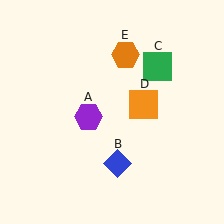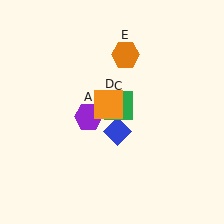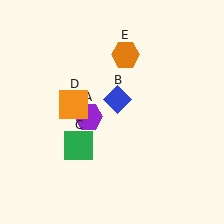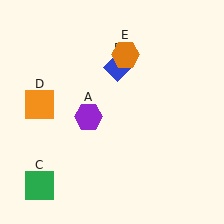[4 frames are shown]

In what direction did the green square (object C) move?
The green square (object C) moved down and to the left.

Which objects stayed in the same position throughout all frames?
Purple hexagon (object A) and orange hexagon (object E) remained stationary.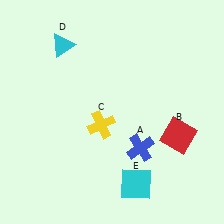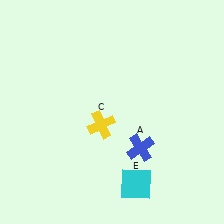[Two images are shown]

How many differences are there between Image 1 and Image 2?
There are 2 differences between the two images.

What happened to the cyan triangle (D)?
The cyan triangle (D) was removed in Image 2. It was in the top-left area of Image 1.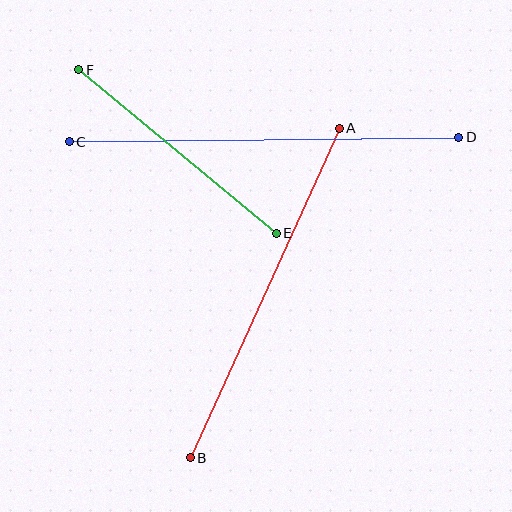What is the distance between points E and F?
The distance is approximately 257 pixels.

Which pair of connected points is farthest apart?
Points C and D are farthest apart.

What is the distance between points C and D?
The distance is approximately 389 pixels.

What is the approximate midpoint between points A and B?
The midpoint is at approximately (265, 293) pixels.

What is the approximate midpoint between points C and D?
The midpoint is at approximately (264, 140) pixels.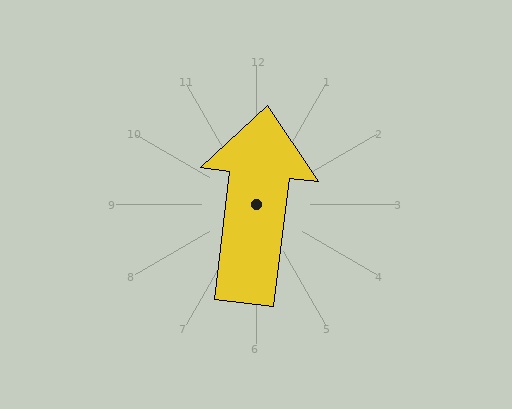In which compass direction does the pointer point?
North.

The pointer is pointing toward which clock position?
Roughly 12 o'clock.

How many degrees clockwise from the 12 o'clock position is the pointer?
Approximately 7 degrees.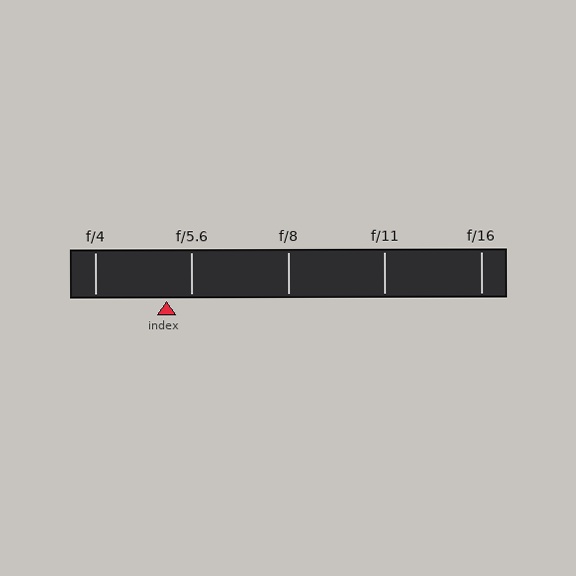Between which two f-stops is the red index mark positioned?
The index mark is between f/4 and f/5.6.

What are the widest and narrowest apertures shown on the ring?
The widest aperture shown is f/4 and the narrowest is f/16.